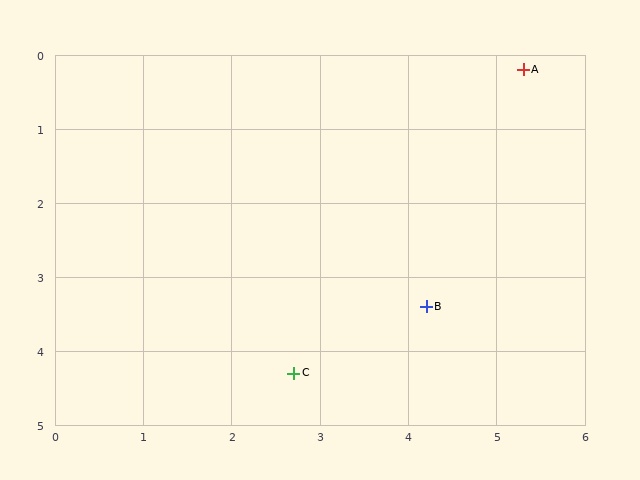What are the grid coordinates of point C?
Point C is at approximately (2.7, 4.3).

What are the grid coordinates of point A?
Point A is at approximately (5.3, 0.2).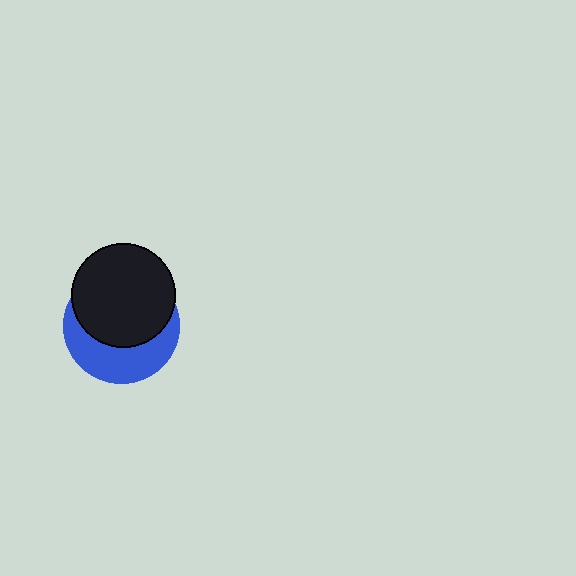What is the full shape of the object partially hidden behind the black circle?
The partially hidden object is a blue circle.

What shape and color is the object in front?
The object in front is a black circle.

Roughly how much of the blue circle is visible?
A small part of it is visible (roughly 42%).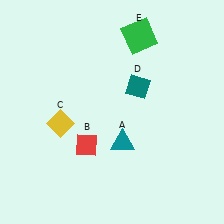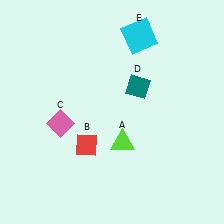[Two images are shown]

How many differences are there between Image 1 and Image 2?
There are 3 differences between the two images.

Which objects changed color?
A changed from teal to lime. C changed from yellow to pink. E changed from green to cyan.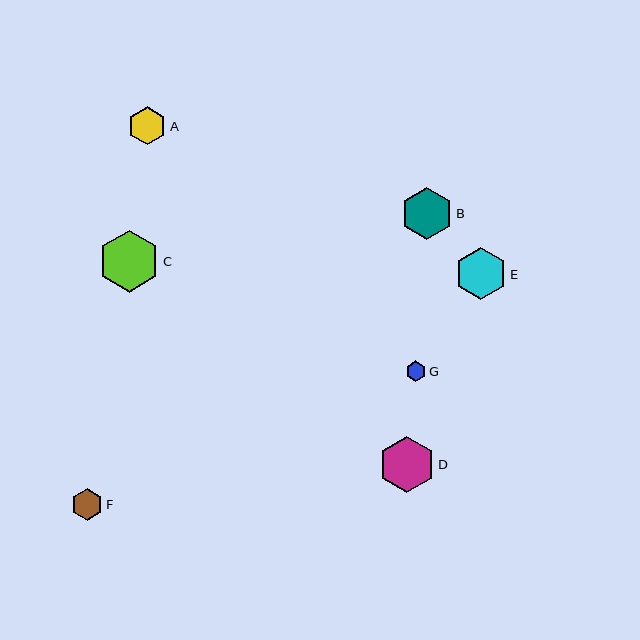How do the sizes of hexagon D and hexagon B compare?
Hexagon D and hexagon B are approximately the same size.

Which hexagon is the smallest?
Hexagon G is the smallest with a size of approximately 20 pixels.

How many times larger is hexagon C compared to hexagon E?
Hexagon C is approximately 1.2 times the size of hexagon E.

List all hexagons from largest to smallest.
From largest to smallest: C, D, E, B, A, F, G.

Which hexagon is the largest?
Hexagon C is the largest with a size of approximately 62 pixels.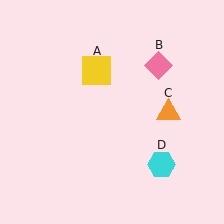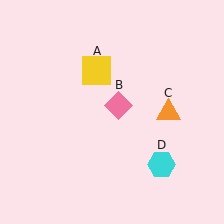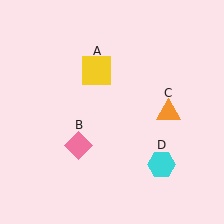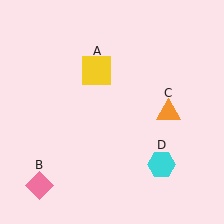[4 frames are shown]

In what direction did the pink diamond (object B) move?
The pink diamond (object B) moved down and to the left.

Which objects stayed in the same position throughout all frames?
Yellow square (object A) and orange triangle (object C) and cyan hexagon (object D) remained stationary.